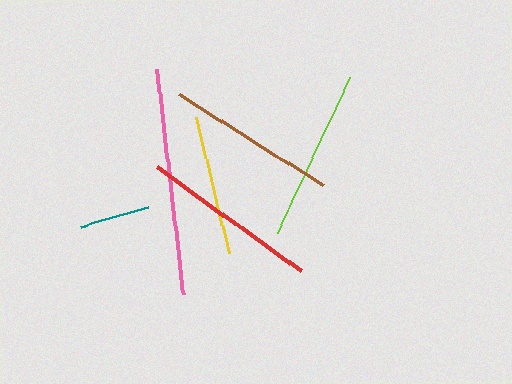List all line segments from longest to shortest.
From longest to shortest: pink, red, lime, brown, yellow, teal.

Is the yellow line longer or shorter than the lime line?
The lime line is longer than the yellow line.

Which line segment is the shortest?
The teal line is the shortest at approximately 70 pixels.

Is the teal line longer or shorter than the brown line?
The brown line is longer than the teal line.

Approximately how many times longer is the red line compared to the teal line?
The red line is approximately 2.5 times the length of the teal line.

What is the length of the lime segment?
The lime segment is approximately 172 pixels long.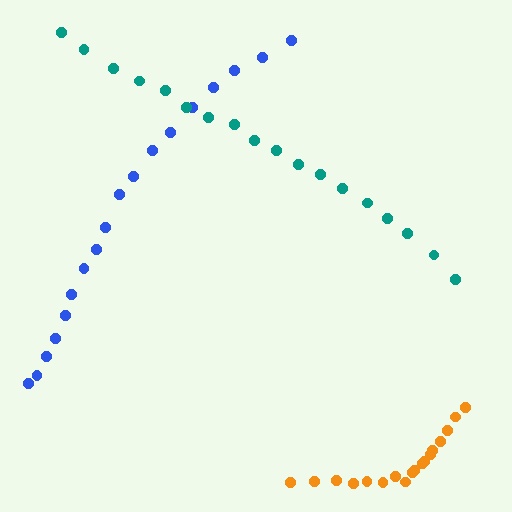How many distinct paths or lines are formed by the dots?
There are 3 distinct paths.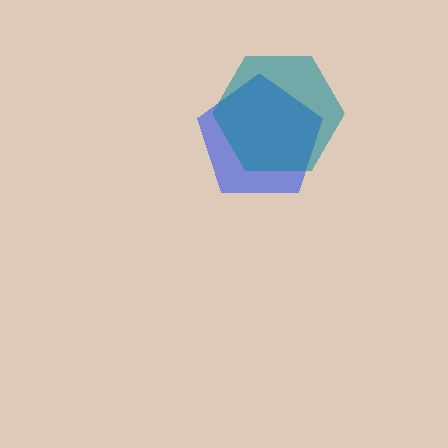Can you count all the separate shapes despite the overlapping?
Yes, there are 2 separate shapes.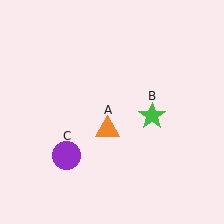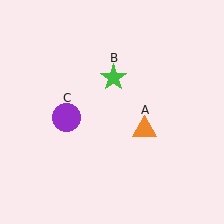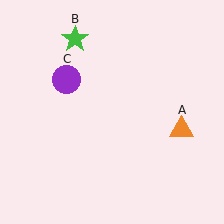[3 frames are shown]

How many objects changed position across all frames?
3 objects changed position: orange triangle (object A), green star (object B), purple circle (object C).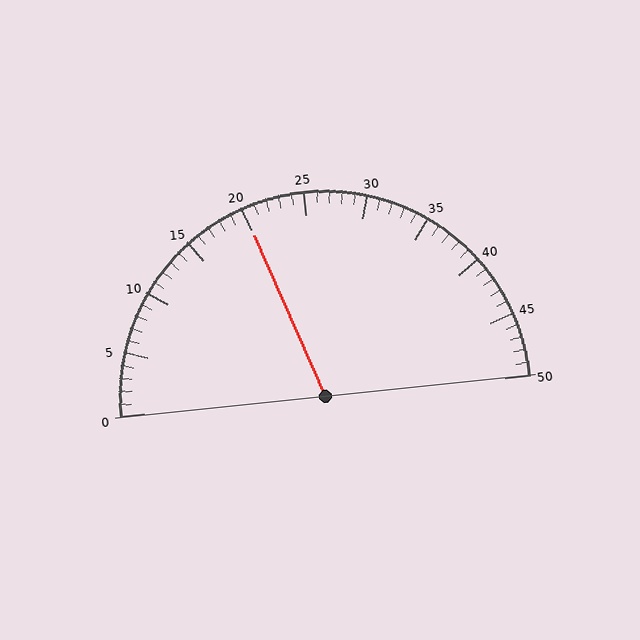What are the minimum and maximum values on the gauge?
The gauge ranges from 0 to 50.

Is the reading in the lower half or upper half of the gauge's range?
The reading is in the lower half of the range (0 to 50).